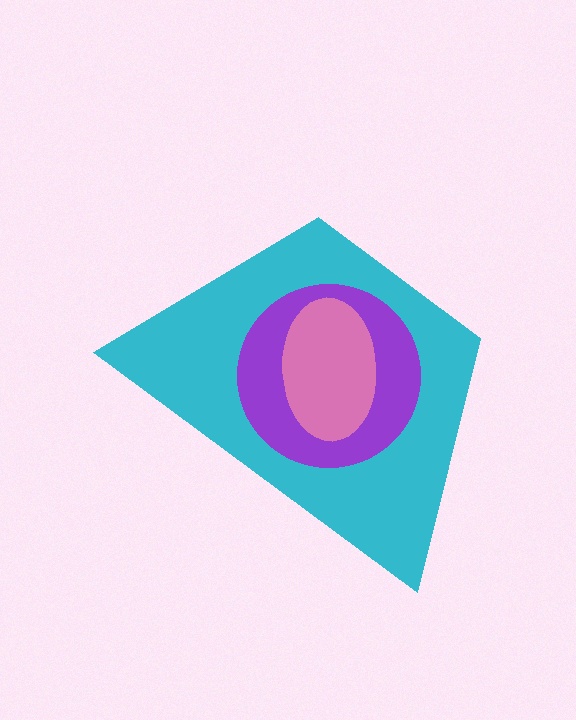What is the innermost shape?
The pink ellipse.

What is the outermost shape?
The cyan trapezoid.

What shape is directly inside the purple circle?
The pink ellipse.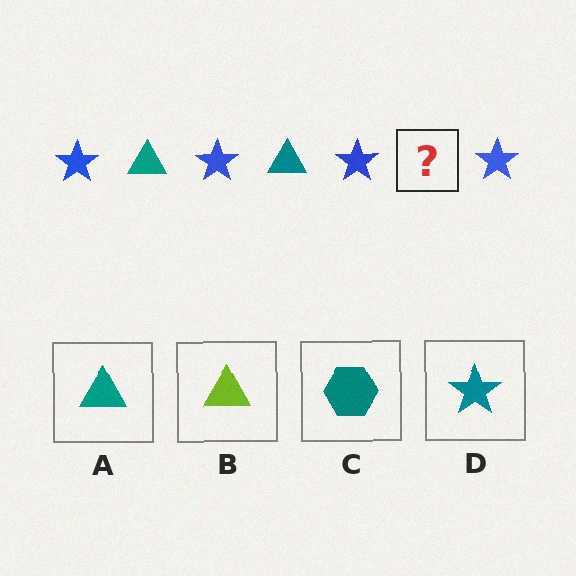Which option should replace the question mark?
Option A.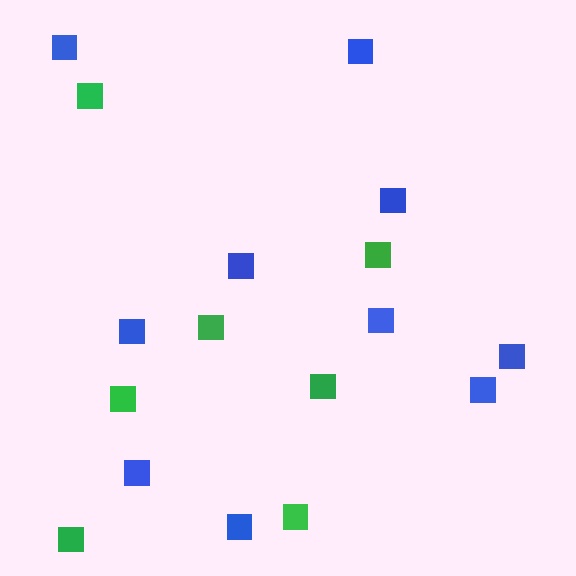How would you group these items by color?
There are 2 groups: one group of green squares (7) and one group of blue squares (10).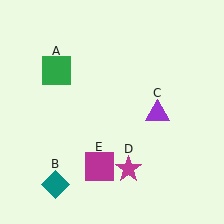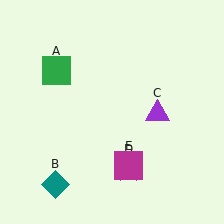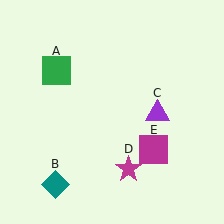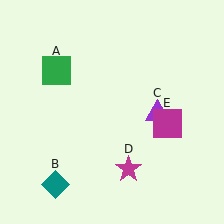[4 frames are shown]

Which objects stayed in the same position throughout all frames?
Green square (object A) and teal diamond (object B) and purple triangle (object C) and magenta star (object D) remained stationary.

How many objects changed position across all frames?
1 object changed position: magenta square (object E).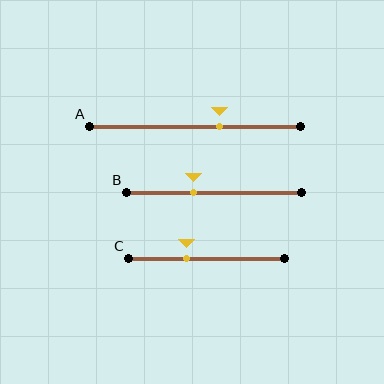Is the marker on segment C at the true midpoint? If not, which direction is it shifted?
No, the marker on segment C is shifted to the left by about 13% of the segment length.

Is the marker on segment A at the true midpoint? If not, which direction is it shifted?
No, the marker on segment A is shifted to the right by about 11% of the segment length.